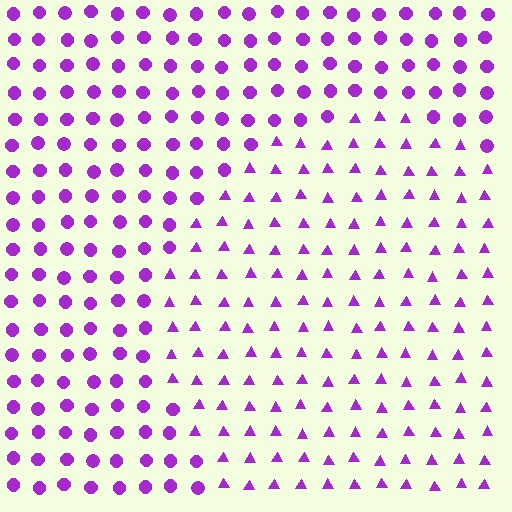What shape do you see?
I see a circle.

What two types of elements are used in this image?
The image uses triangles inside the circle region and circles outside it.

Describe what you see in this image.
The image is filled with small purple elements arranged in a uniform grid. A circle-shaped region contains triangles, while the surrounding area contains circles. The boundary is defined purely by the change in element shape.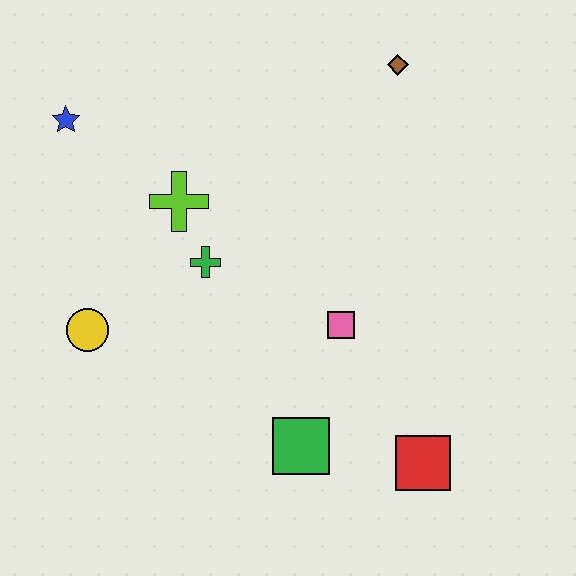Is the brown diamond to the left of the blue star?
No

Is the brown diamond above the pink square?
Yes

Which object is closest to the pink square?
The green square is closest to the pink square.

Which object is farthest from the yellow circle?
The brown diamond is farthest from the yellow circle.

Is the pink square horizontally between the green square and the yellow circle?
No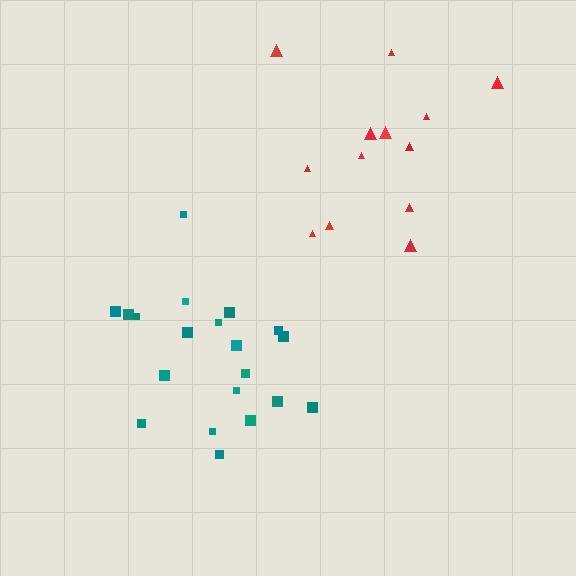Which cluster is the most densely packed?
Teal.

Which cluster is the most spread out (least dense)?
Red.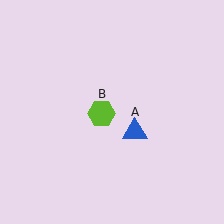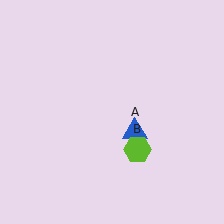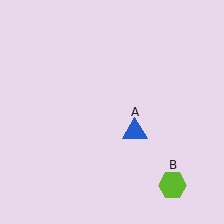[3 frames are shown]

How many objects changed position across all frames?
1 object changed position: lime hexagon (object B).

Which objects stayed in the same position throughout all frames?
Blue triangle (object A) remained stationary.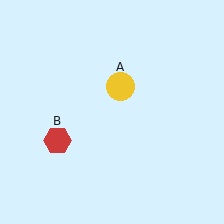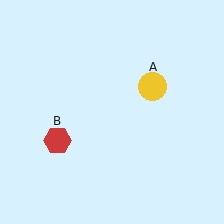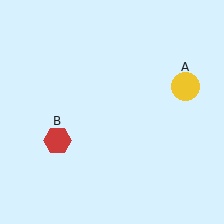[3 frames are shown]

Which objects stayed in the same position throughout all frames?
Red hexagon (object B) remained stationary.